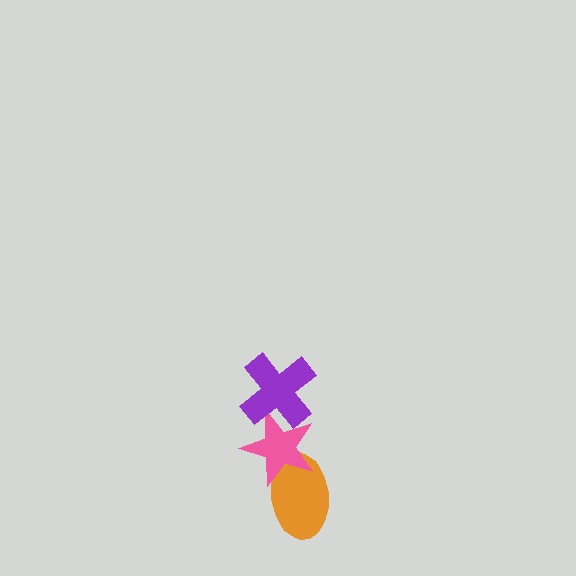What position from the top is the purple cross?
The purple cross is 1st from the top.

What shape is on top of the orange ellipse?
The pink star is on top of the orange ellipse.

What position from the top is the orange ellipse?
The orange ellipse is 3rd from the top.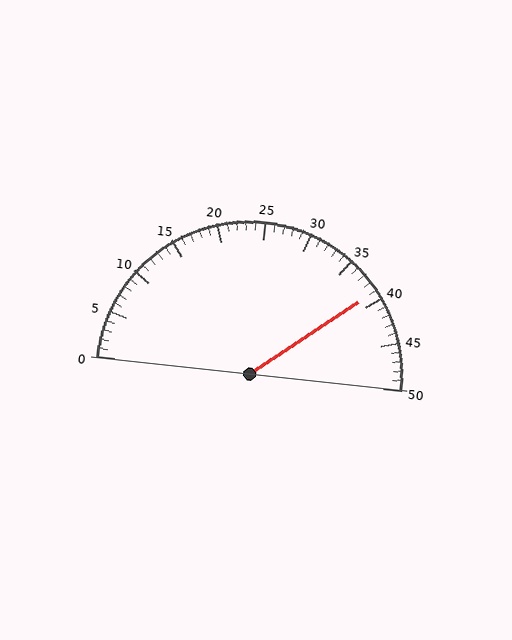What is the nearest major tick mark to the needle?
The nearest major tick mark is 40.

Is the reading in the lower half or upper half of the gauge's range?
The reading is in the upper half of the range (0 to 50).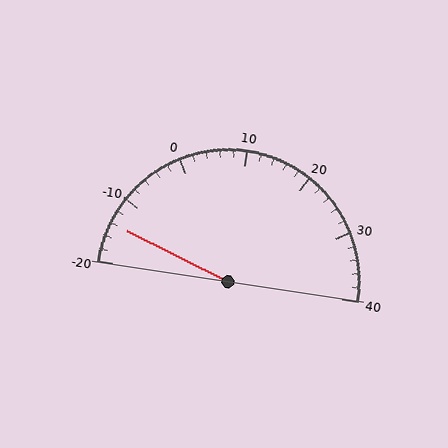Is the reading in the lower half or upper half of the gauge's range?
The reading is in the lower half of the range (-20 to 40).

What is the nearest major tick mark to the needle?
The nearest major tick mark is -10.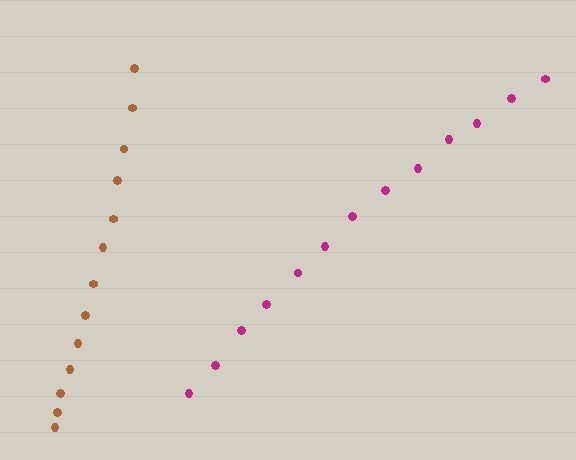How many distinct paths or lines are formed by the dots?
There are 2 distinct paths.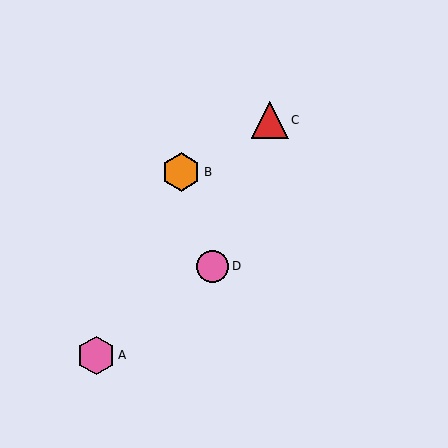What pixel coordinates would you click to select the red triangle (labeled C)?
Click at (270, 120) to select the red triangle C.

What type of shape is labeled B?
Shape B is an orange hexagon.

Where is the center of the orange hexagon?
The center of the orange hexagon is at (181, 172).